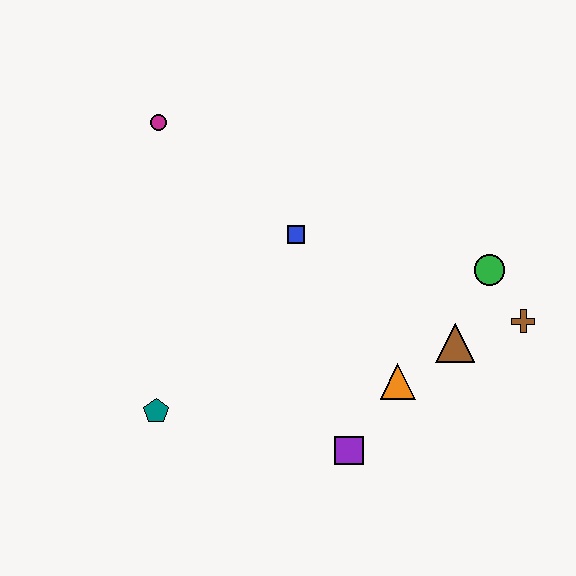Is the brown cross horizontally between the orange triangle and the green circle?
No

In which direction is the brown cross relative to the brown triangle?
The brown cross is to the right of the brown triangle.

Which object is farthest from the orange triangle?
The magenta circle is farthest from the orange triangle.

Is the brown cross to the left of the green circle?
No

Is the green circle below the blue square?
Yes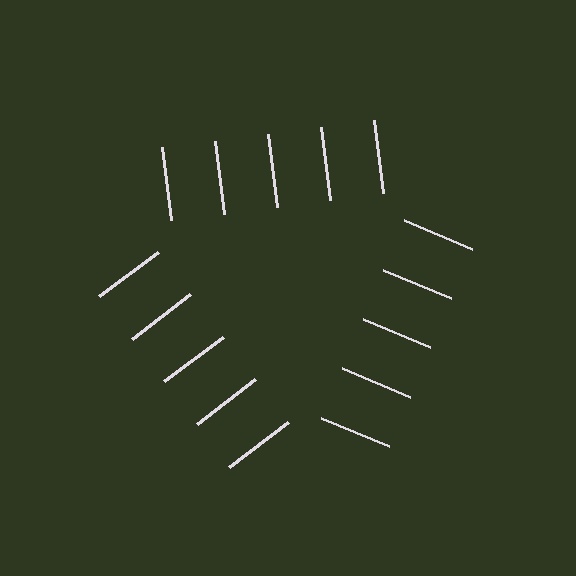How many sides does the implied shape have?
3 sides — the line-ends trace a triangle.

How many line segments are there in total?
15 — 5 along each of the 3 edges.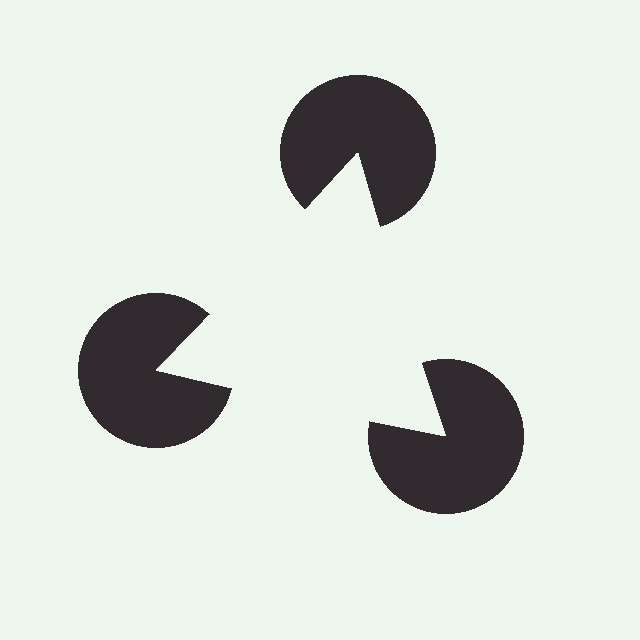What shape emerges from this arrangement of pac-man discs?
An illusory triangle — its edges are inferred from the aligned wedge cuts in the pac-man discs, not physically drawn.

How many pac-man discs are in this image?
There are 3 — one at each vertex of the illusory triangle.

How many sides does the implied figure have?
3 sides.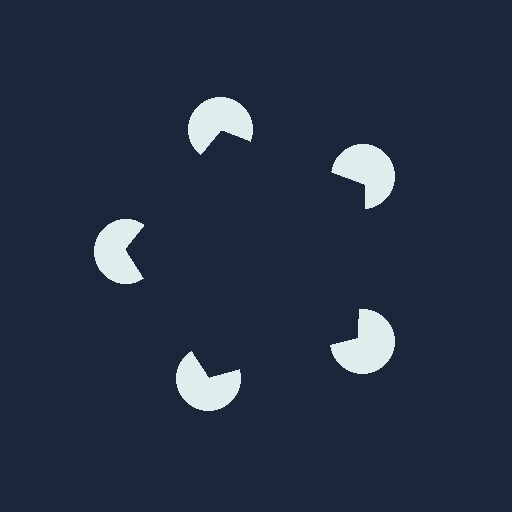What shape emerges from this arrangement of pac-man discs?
An illusory pentagon — its edges are inferred from the aligned wedge cuts in the pac-man discs, not physically drawn.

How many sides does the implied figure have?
5 sides.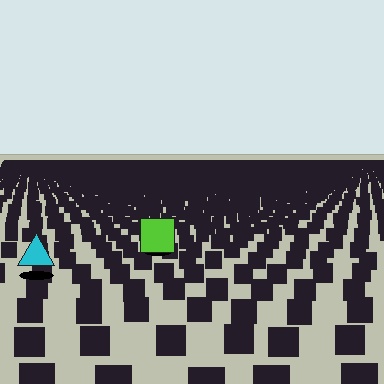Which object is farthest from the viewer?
The lime square is farthest from the viewer. It appears smaller and the ground texture around it is denser.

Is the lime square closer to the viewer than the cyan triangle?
No. The cyan triangle is closer — you can tell from the texture gradient: the ground texture is coarser near it.